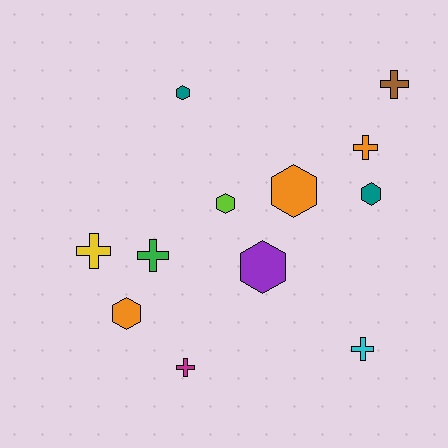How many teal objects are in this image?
There are 2 teal objects.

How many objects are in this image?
There are 12 objects.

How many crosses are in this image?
There are 6 crosses.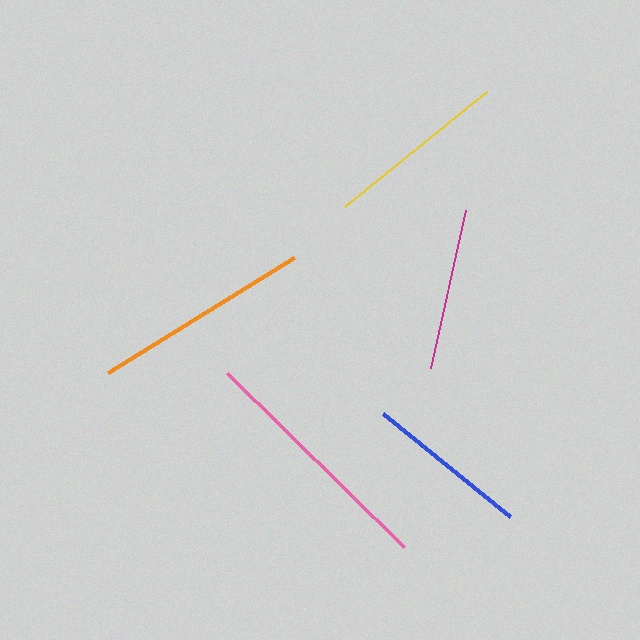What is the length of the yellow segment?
The yellow segment is approximately 183 pixels long.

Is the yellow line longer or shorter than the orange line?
The orange line is longer than the yellow line.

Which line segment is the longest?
The pink line is the longest at approximately 248 pixels.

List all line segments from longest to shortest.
From longest to shortest: pink, orange, yellow, blue, magenta.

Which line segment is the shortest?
The magenta line is the shortest at approximately 162 pixels.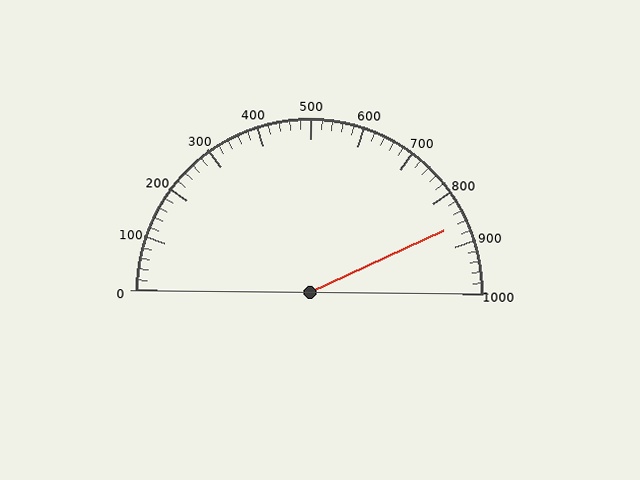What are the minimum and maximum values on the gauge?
The gauge ranges from 0 to 1000.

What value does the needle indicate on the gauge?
The needle indicates approximately 860.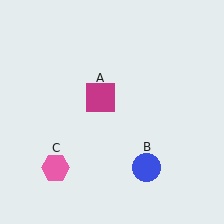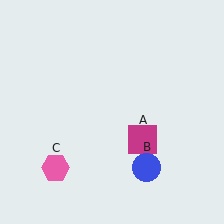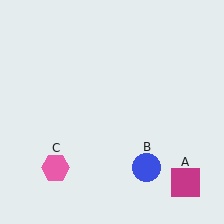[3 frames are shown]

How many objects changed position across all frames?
1 object changed position: magenta square (object A).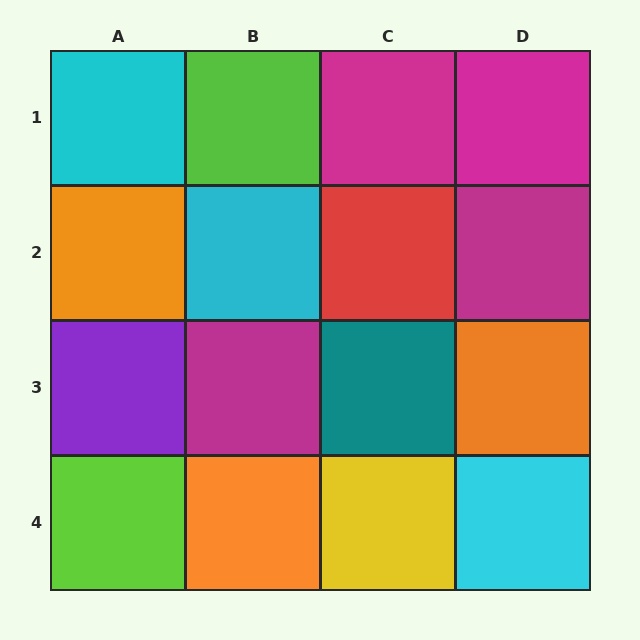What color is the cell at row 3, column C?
Teal.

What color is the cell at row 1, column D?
Magenta.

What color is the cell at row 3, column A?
Purple.